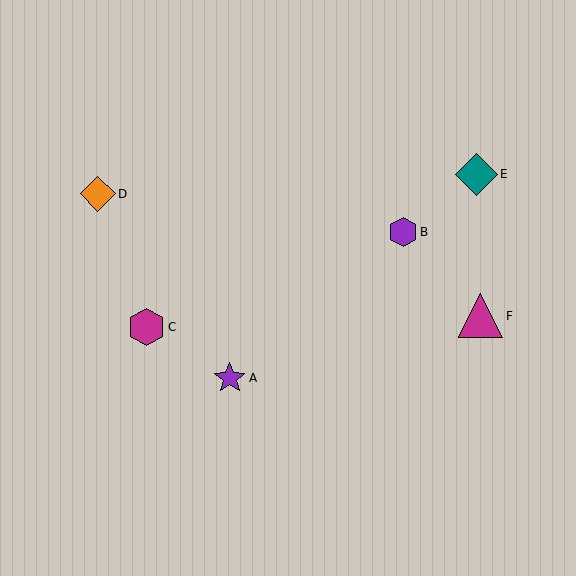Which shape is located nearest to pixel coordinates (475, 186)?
The teal diamond (labeled E) at (476, 174) is nearest to that location.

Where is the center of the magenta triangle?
The center of the magenta triangle is at (481, 316).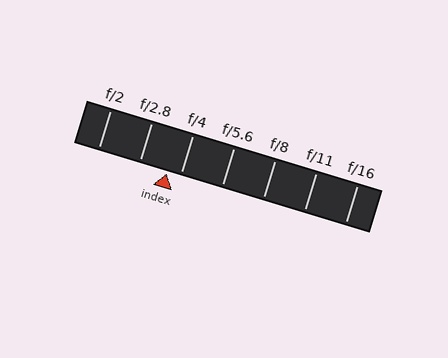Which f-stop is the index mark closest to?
The index mark is closest to f/4.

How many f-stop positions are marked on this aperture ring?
There are 7 f-stop positions marked.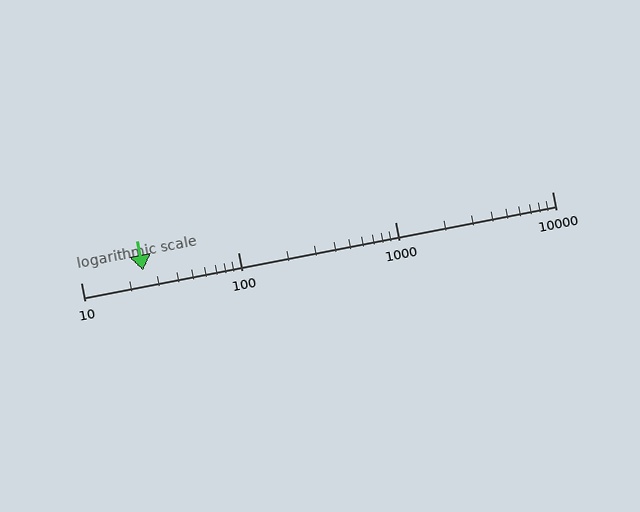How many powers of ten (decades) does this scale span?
The scale spans 3 decades, from 10 to 10000.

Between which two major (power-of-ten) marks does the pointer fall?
The pointer is between 10 and 100.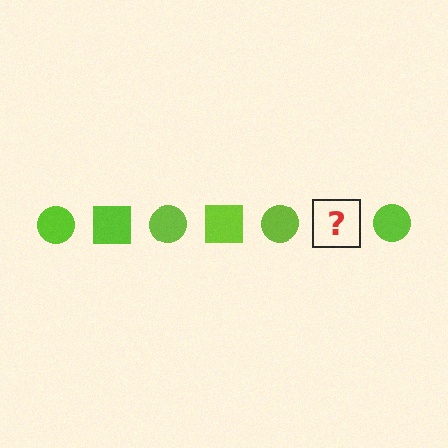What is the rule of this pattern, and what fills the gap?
The rule is that the pattern cycles through circle, square shapes in lime. The gap should be filled with a lime square.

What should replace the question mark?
The question mark should be replaced with a lime square.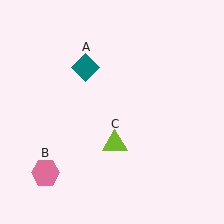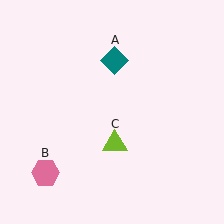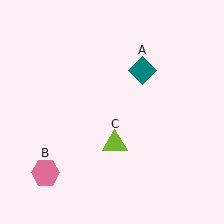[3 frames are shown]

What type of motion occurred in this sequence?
The teal diamond (object A) rotated clockwise around the center of the scene.